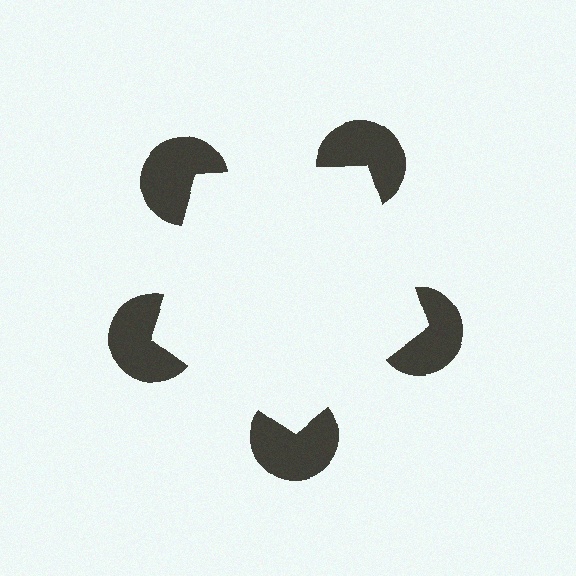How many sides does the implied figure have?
5 sides.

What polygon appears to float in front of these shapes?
An illusory pentagon — its edges are inferred from the aligned wedge cuts in the pac-man discs, not physically drawn.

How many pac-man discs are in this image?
There are 5 — one at each vertex of the illusory pentagon.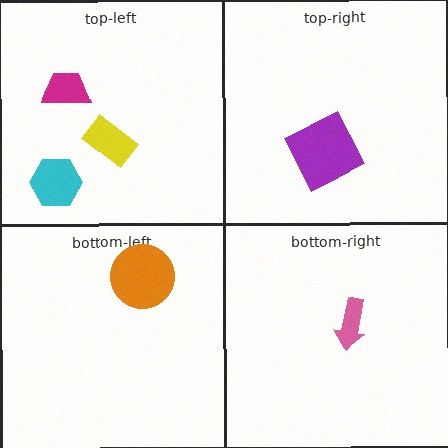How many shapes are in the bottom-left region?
1.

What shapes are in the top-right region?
The purple square.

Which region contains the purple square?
The top-right region.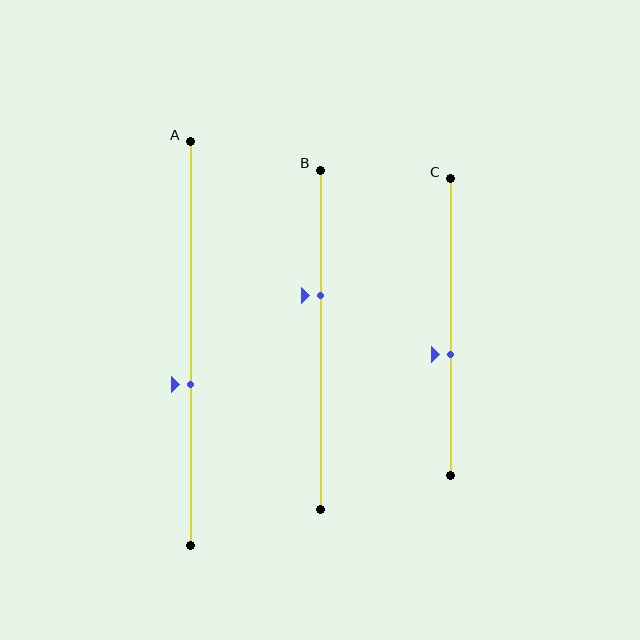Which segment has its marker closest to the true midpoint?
Segment C has its marker closest to the true midpoint.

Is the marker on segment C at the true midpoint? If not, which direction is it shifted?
No, the marker on segment C is shifted downward by about 9% of the segment length.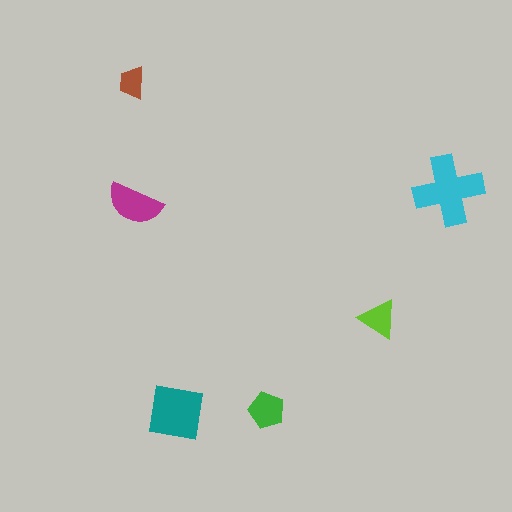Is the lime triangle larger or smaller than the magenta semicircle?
Smaller.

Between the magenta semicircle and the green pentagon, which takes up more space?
The magenta semicircle.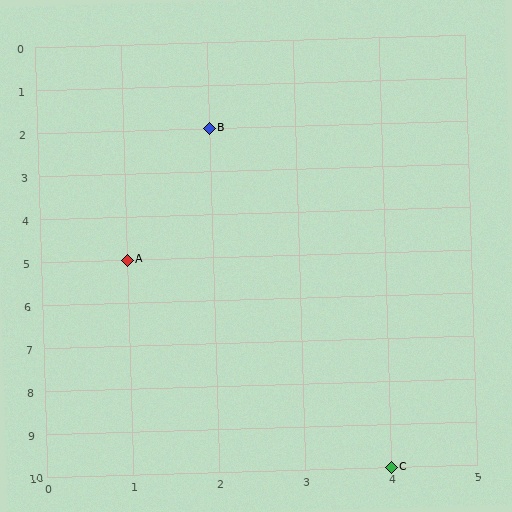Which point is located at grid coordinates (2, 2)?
Point B is at (2, 2).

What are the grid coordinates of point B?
Point B is at grid coordinates (2, 2).